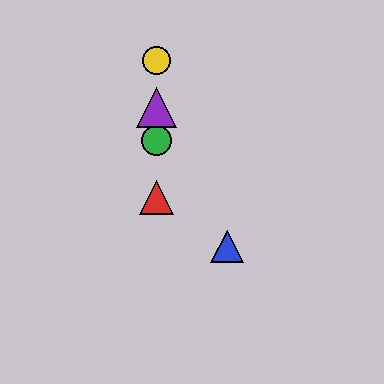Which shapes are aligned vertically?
The red triangle, the green circle, the yellow circle, the purple triangle are aligned vertically.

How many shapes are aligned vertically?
4 shapes (the red triangle, the green circle, the yellow circle, the purple triangle) are aligned vertically.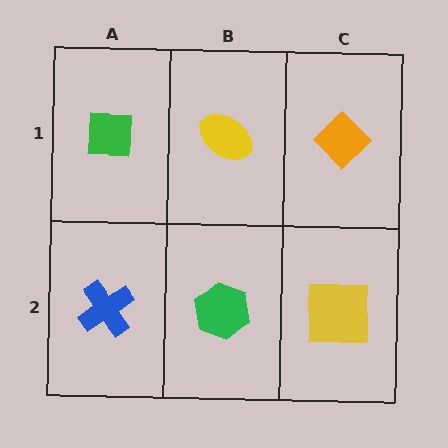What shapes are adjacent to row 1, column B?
A green hexagon (row 2, column B), a green square (row 1, column A), an orange diamond (row 1, column C).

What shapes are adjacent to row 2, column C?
An orange diamond (row 1, column C), a green hexagon (row 2, column B).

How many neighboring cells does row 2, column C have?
2.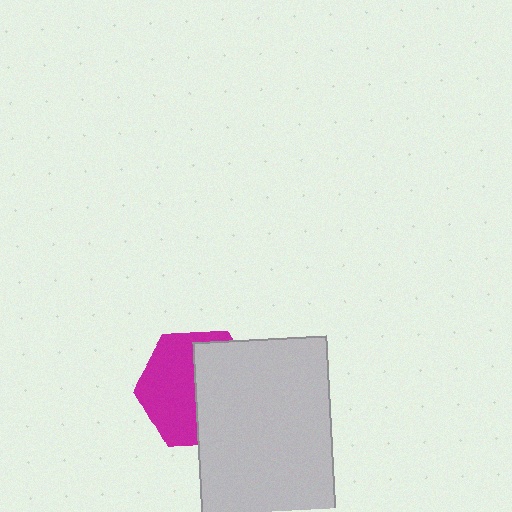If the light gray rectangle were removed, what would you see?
You would see the complete magenta hexagon.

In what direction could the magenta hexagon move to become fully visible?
The magenta hexagon could move left. That would shift it out from behind the light gray rectangle entirely.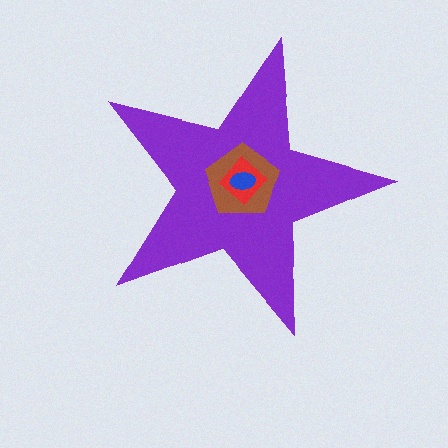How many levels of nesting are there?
4.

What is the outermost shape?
The purple star.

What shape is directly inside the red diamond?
The blue ellipse.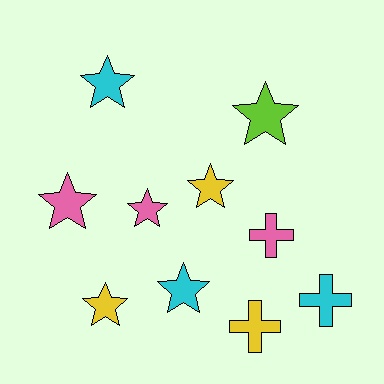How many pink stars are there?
There are 2 pink stars.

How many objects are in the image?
There are 10 objects.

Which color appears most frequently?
Yellow, with 3 objects.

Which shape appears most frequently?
Star, with 7 objects.